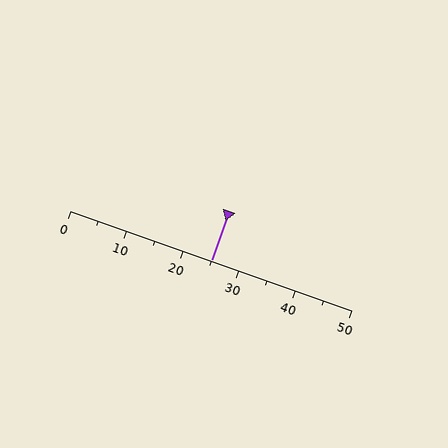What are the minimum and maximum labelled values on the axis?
The axis runs from 0 to 50.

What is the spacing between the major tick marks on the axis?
The major ticks are spaced 10 apart.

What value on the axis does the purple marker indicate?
The marker indicates approximately 25.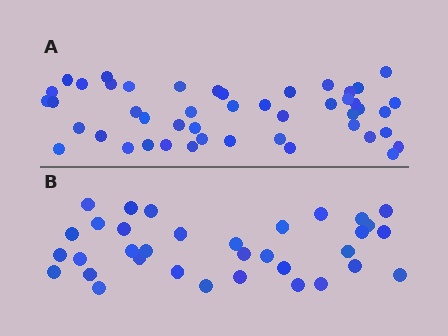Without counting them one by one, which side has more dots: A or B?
Region A (the top region) has more dots.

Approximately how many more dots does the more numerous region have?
Region A has approximately 15 more dots than region B.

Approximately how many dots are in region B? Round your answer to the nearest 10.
About 30 dots. (The exact count is 34, which rounds to 30.)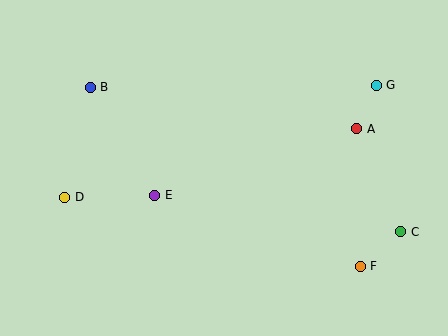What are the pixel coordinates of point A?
Point A is at (357, 129).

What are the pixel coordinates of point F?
Point F is at (360, 266).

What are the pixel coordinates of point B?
Point B is at (90, 87).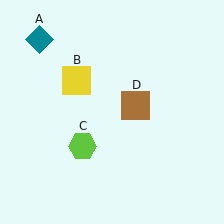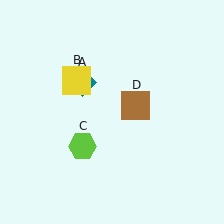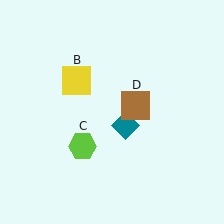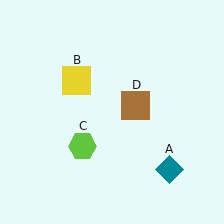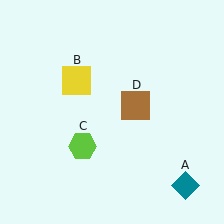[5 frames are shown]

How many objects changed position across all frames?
1 object changed position: teal diamond (object A).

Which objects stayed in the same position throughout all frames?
Yellow square (object B) and lime hexagon (object C) and brown square (object D) remained stationary.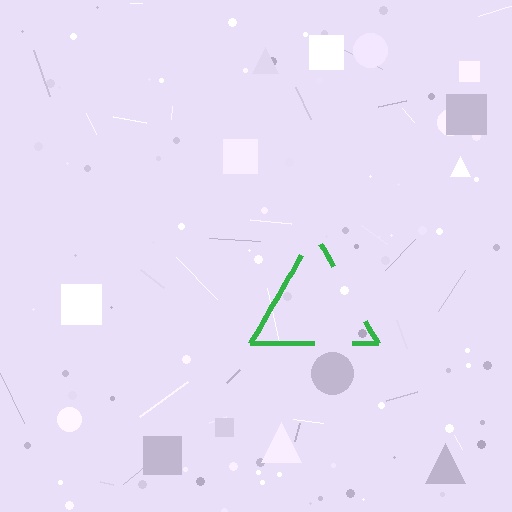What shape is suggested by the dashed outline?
The dashed outline suggests a triangle.